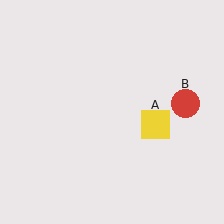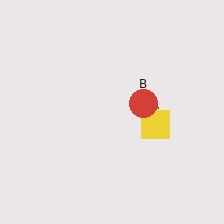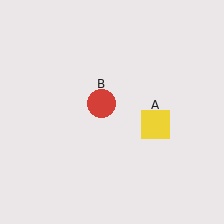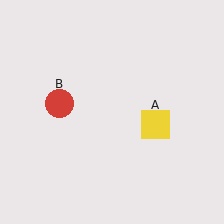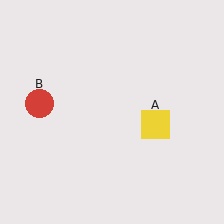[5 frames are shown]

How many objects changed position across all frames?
1 object changed position: red circle (object B).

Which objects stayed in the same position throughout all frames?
Yellow square (object A) remained stationary.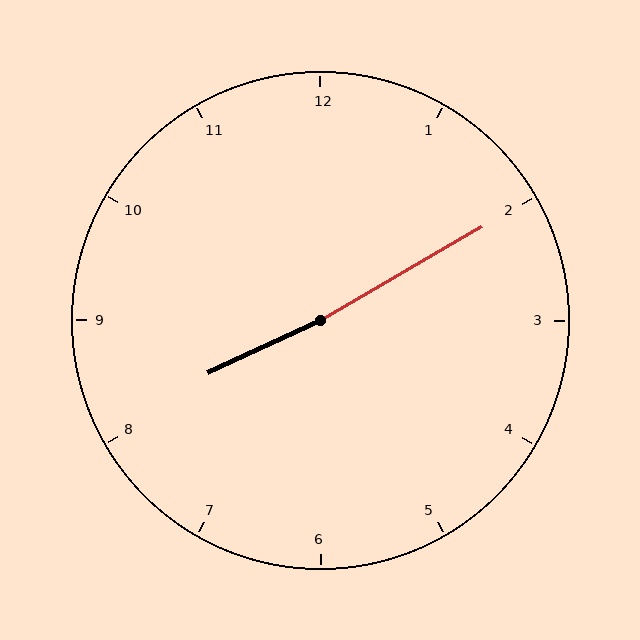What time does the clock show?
8:10.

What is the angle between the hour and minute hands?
Approximately 175 degrees.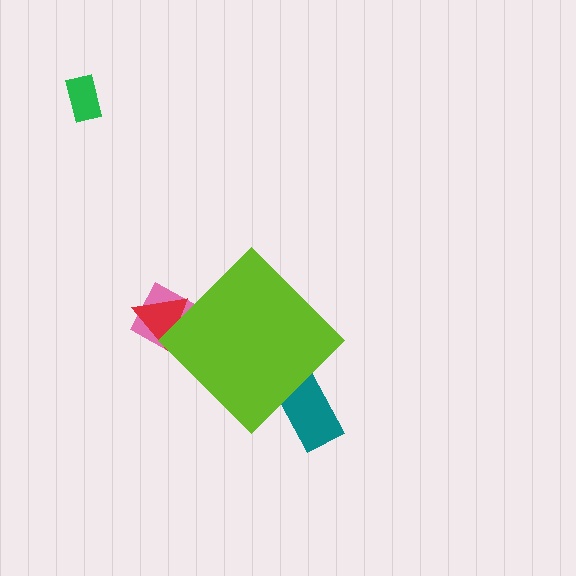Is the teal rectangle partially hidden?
Yes, the teal rectangle is partially hidden behind the lime diamond.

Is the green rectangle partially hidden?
No, the green rectangle is fully visible.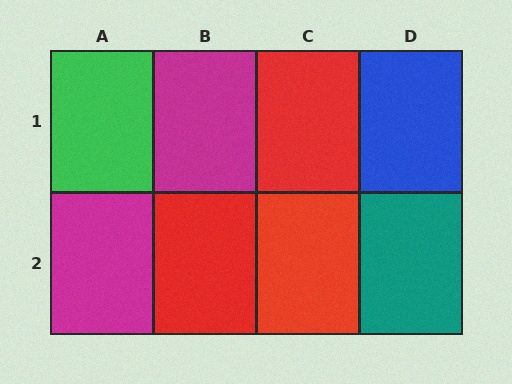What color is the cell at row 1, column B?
Magenta.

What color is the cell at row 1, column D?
Blue.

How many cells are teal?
1 cell is teal.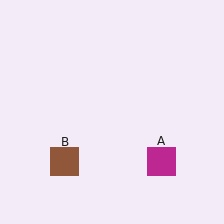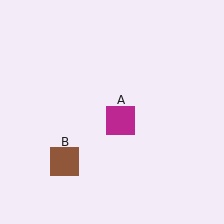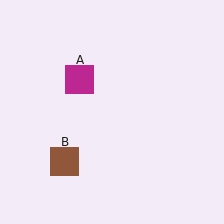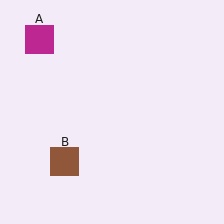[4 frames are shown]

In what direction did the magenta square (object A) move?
The magenta square (object A) moved up and to the left.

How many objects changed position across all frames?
1 object changed position: magenta square (object A).